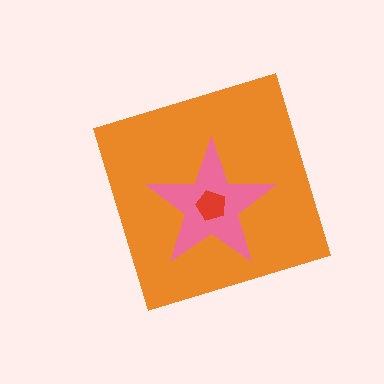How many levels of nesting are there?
3.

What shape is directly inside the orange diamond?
The pink star.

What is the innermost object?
The red pentagon.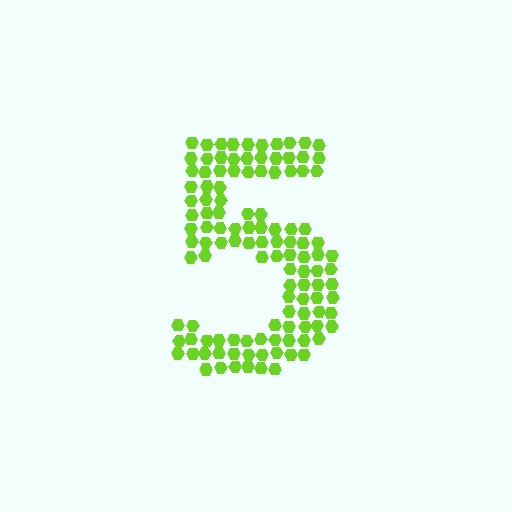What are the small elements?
The small elements are hexagons.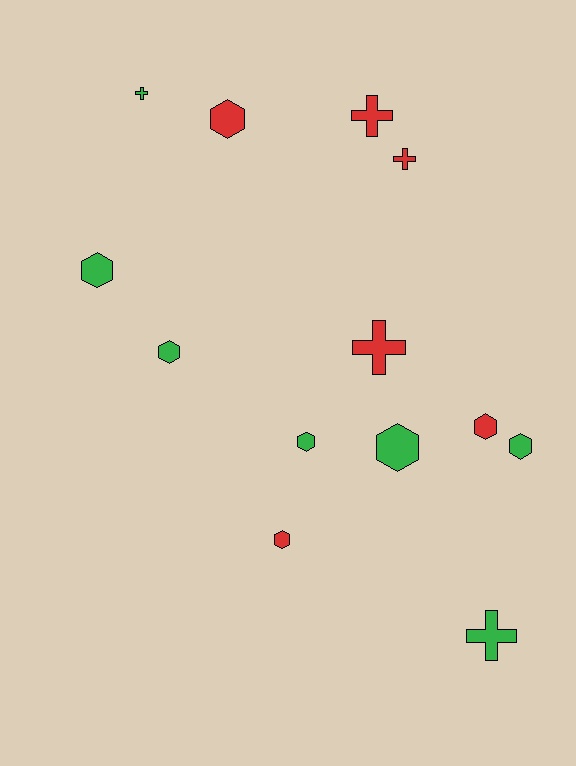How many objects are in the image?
There are 13 objects.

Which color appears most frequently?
Green, with 7 objects.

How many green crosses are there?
There are 2 green crosses.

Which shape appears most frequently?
Hexagon, with 8 objects.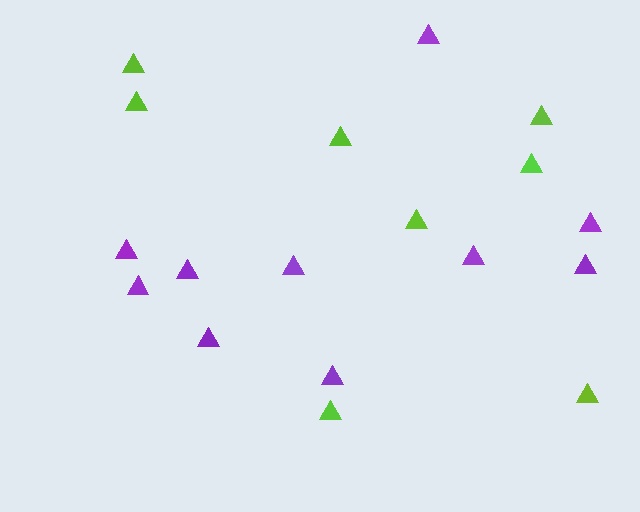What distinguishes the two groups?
There are 2 groups: one group of lime triangles (8) and one group of purple triangles (10).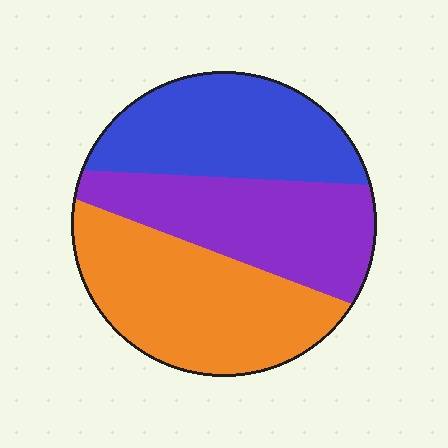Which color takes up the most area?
Orange, at roughly 40%.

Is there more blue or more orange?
Orange.